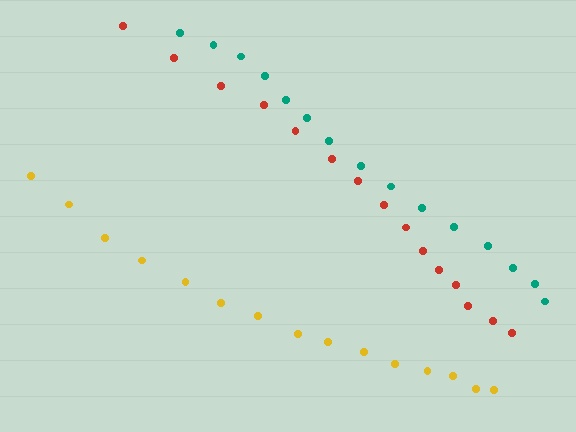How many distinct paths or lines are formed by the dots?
There are 3 distinct paths.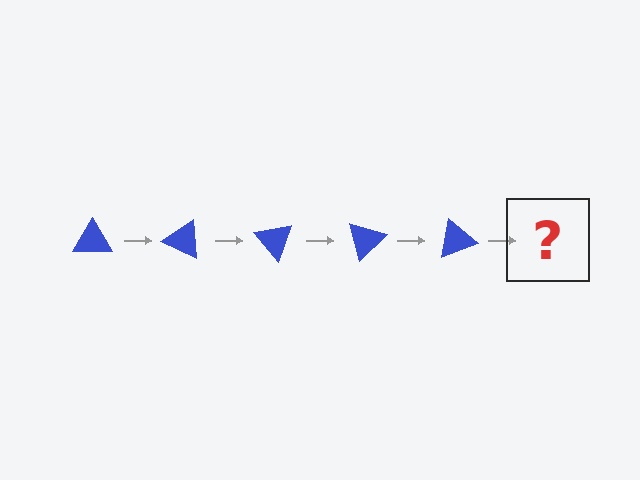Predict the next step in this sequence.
The next step is a blue triangle rotated 125 degrees.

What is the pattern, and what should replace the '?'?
The pattern is that the triangle rotates 25 degrees each step. The '?' should be a blue triangle rotated 125 degrees.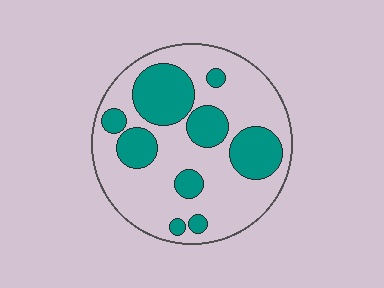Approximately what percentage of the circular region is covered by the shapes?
Approximately 30%.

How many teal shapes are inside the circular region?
9.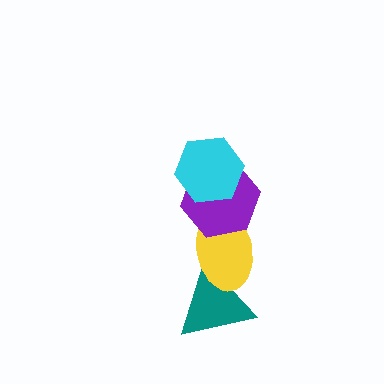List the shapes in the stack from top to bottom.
From top to bottom: the cyan hexagon, the purple hexagon, the yellow ellipse, the teal triangle.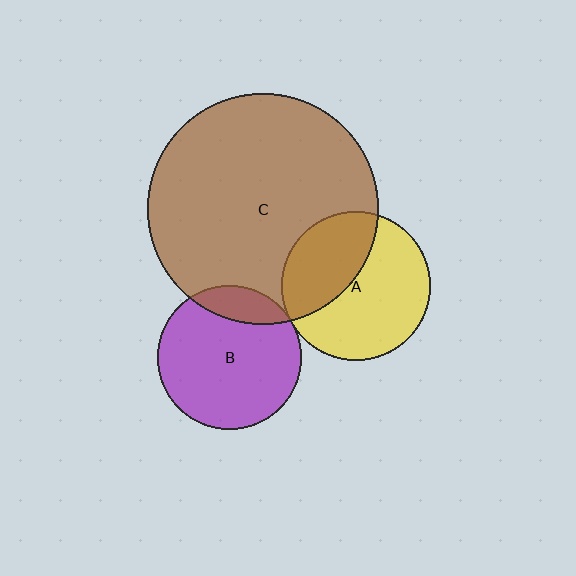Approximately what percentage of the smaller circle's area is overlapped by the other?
Approximately 15%.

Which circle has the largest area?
Circle C (brown).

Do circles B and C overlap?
Yes.